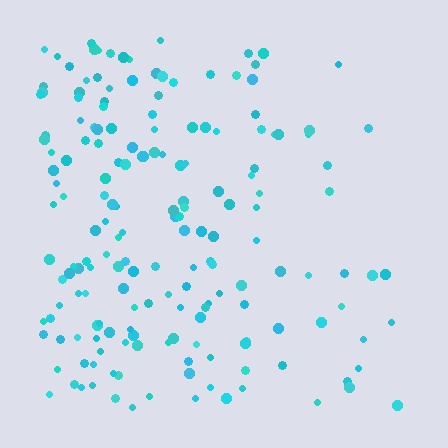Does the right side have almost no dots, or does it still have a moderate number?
Still a moderate number, just noticeably fewer than the left.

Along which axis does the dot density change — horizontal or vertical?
Horizontal.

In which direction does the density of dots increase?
From right to left, with the left side densest.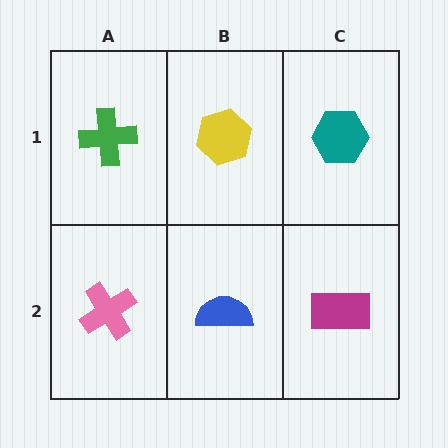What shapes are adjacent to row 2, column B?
A yellow hexagon (row 1, column B), a pink cross (row 2, column A), a magenta rectangle (row 2, column C).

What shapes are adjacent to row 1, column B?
A blue semicircle (row 2, column B), a green cross (row 1, column A), a teal hexagon (row 1, column C).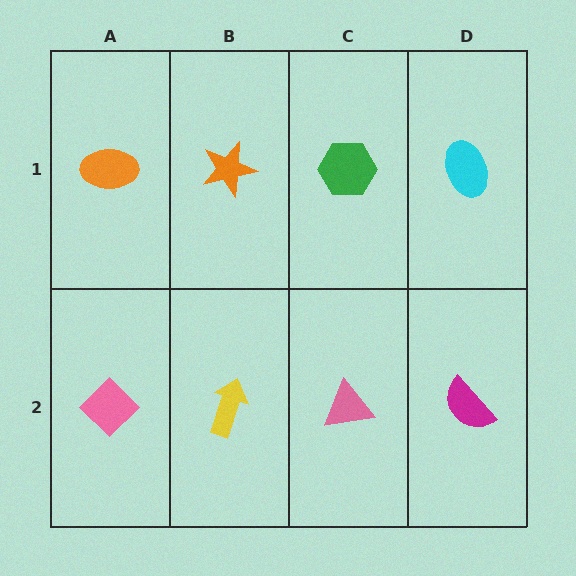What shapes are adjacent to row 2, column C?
A green hexagon (row 1, column C), a yellow arrow (row 2, column B), a magenta semicircle (row 2, column D).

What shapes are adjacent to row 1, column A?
A pink diamond (row 2, column A), an orange star (row 1, column B).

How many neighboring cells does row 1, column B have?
3.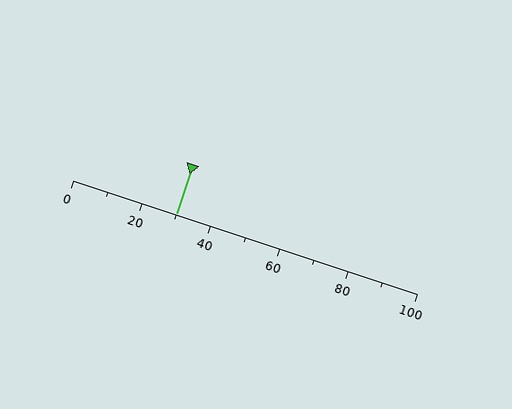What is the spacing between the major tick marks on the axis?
The major ticks are spaced 20 apart.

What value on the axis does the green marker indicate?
The marker indicates approximately 30.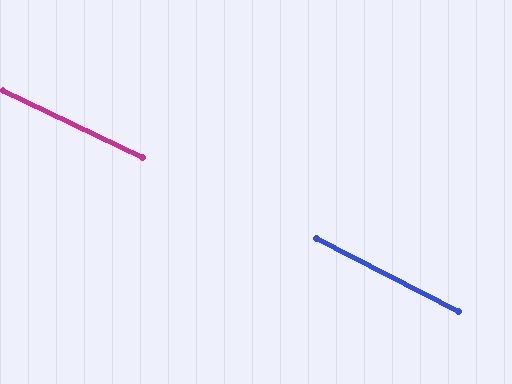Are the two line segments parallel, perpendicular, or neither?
Parallel — their directions differ by only 1.8°.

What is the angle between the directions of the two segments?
Approximately 2 degrees.